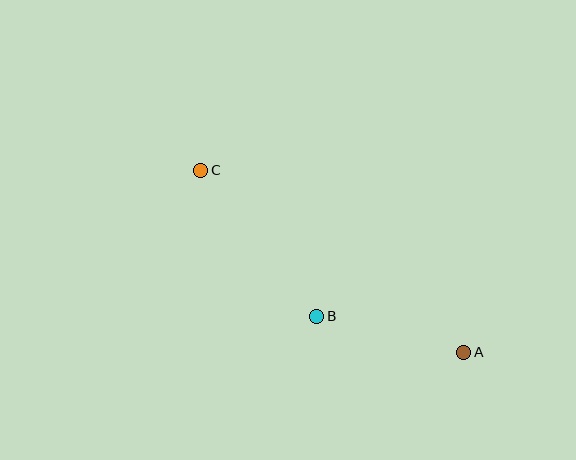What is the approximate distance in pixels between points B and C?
The distance between B and C is approximately 187 pixels.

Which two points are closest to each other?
Points A and B are closest to each other.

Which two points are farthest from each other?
Points A and C are farthest from each other.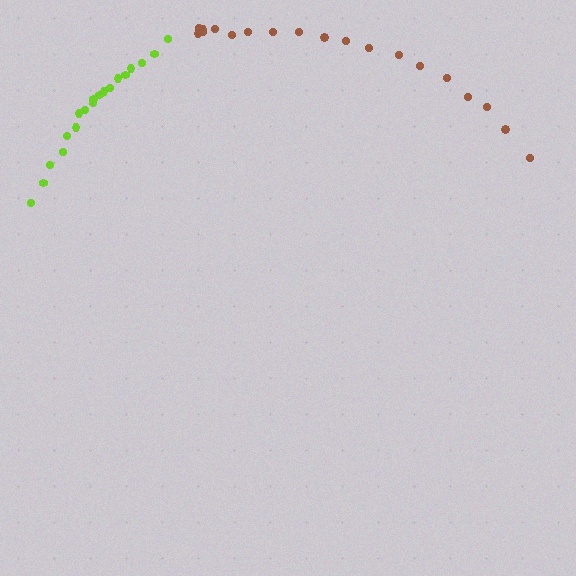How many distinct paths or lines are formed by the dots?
There are 2 distinct paths.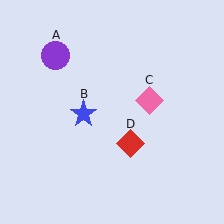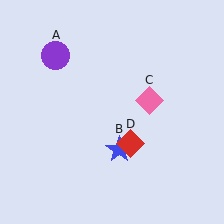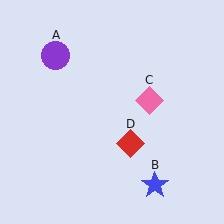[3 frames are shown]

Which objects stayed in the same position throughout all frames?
Purple circle (object A) and pink diamond (object C) and red diamond (object D) remained stationary.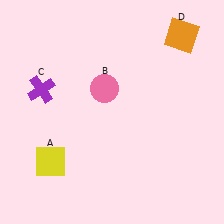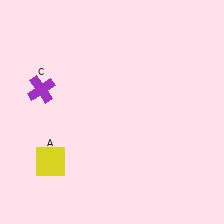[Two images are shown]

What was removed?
The pink circle (B), the orange square (D) were removed in Image 2.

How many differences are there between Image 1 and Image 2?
There are 2 differences between the two images.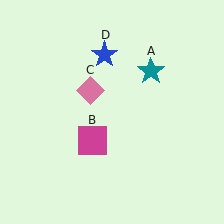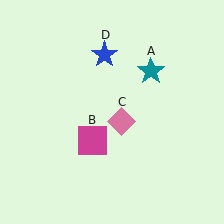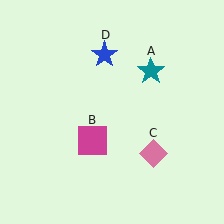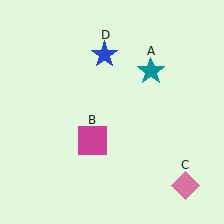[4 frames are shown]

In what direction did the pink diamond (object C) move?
The pink diamond (object C) moved down and to the right.